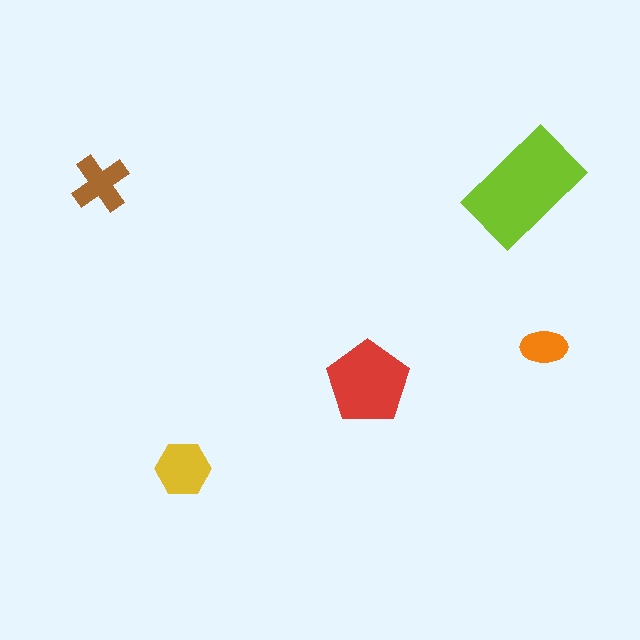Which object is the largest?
The lime rectangle.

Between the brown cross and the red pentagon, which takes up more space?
The red pentagon.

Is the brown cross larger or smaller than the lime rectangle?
Smaller.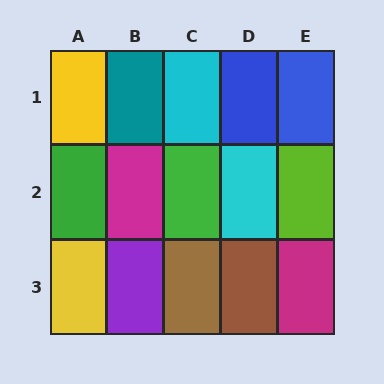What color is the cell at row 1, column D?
Blue.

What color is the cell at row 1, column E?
Blue.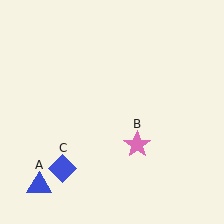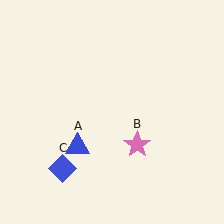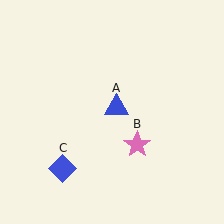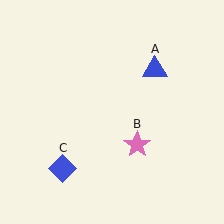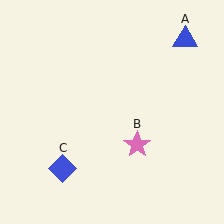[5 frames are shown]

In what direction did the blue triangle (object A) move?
The blue triangle (object A) moved up and to the right.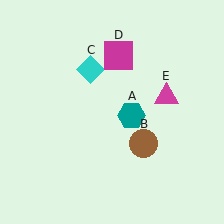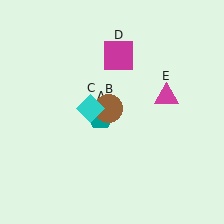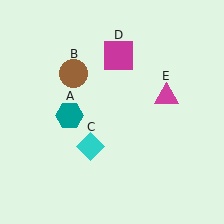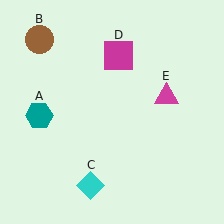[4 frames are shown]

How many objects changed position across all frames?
3 objects changed position: teal hexagon (object A), brown circle (object B), cyan diamond (object C).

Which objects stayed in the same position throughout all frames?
Magenta square (object D) and magenta triangle (object E) remained stationary.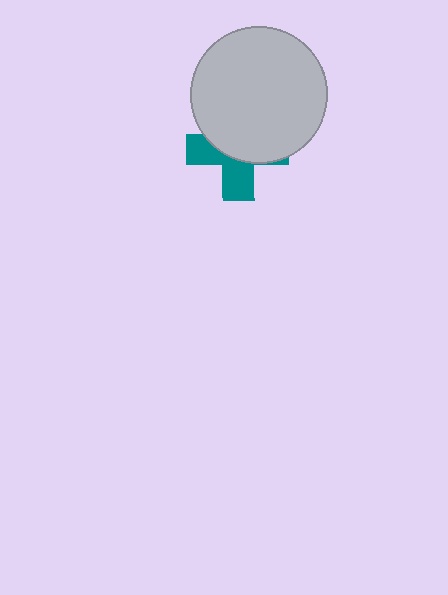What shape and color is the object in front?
The object in front is a light gray circle.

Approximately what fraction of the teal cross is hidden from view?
Roughly 58% of the teal cross is hidden behind the light gray circle.